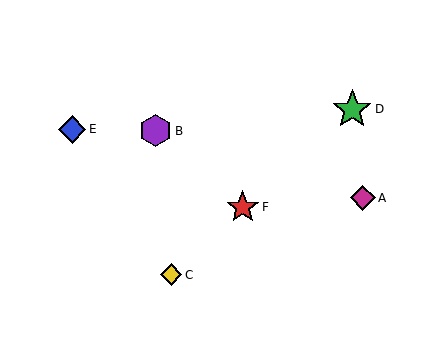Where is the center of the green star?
The center of the green star is at (352, 109).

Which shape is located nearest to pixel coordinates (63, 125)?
The blue diamond (labeled E) at (72, 129) is nearest to that location.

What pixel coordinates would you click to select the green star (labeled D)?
Click at (352, 109) to select the green star D.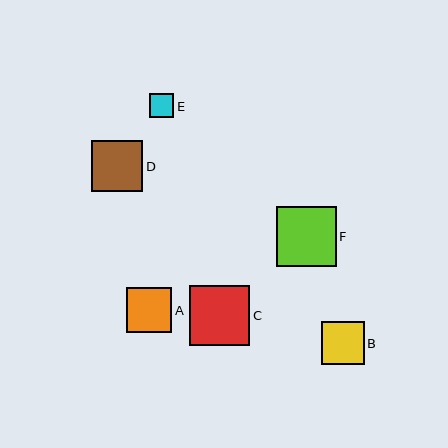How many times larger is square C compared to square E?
Square C is approximately 2.5 times the size of square E.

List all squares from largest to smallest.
From largest to smallest: C, F, D, A, B, E.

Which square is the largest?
Square C is the largest with a size of approximately 61 pixels.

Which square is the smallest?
Square E is the smallest with a size of approximately 24 pixels.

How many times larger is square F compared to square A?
Square F is approximately 1.3 times the size of square A.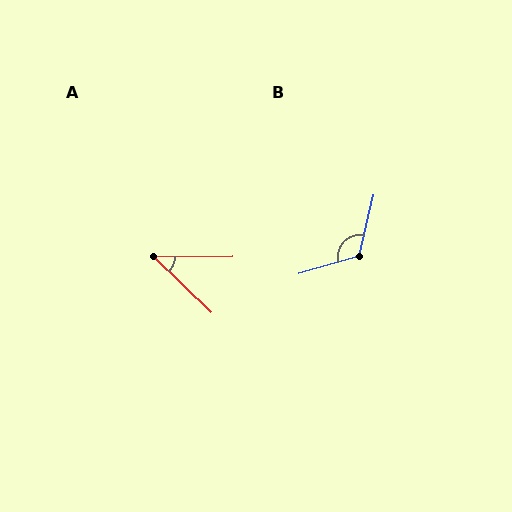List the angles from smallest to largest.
A (44°), B (120°).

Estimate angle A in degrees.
Approximately 44 degrees.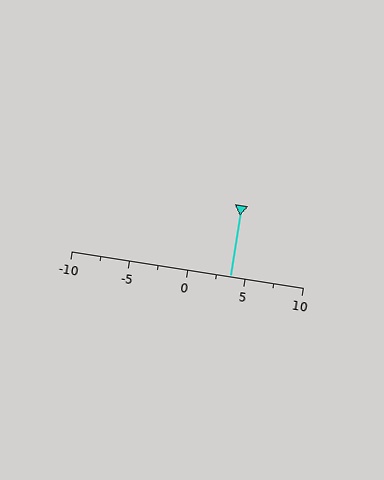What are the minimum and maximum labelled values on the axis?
The axis runs from -10 to 10.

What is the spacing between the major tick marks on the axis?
The major ticks are spaced 5 apart.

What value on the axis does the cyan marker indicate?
The marker indicates approximately 3.8.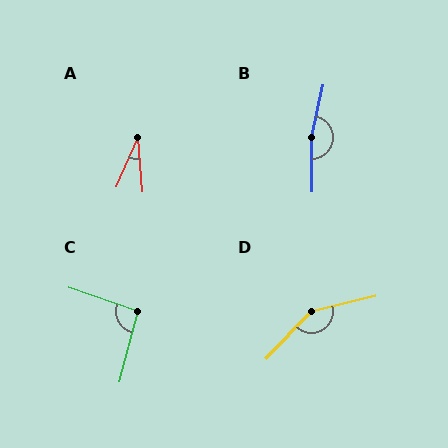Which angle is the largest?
B, at approximately 167 degrees.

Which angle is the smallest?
A, at approximately 29 degrees.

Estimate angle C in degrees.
Approximately 94 degrees.